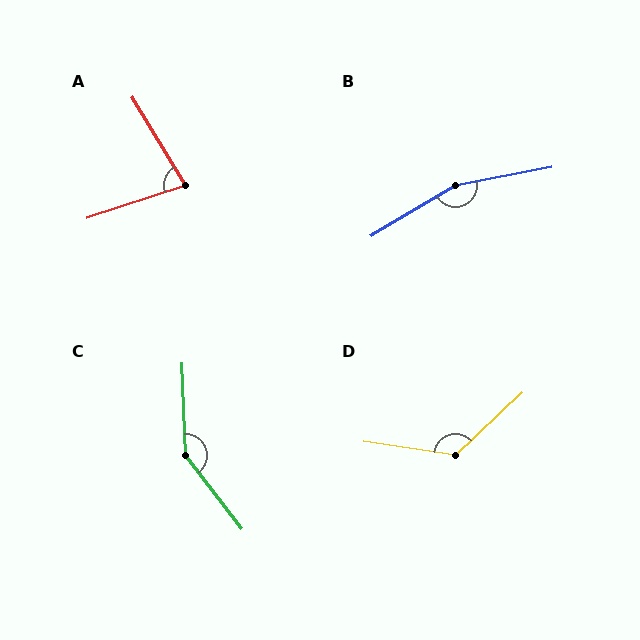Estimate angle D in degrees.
Approximately 128 degrees.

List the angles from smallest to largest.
A (77°), D (128°), C (144°), B (160°).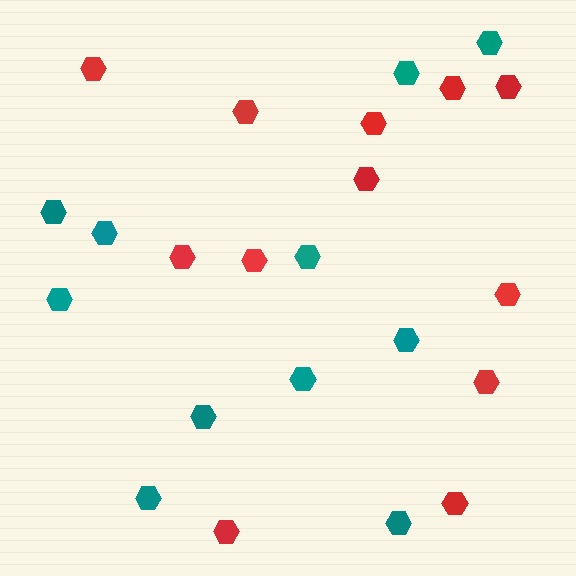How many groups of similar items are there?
There are 2 groups: one group of red hexagons (12) and one group of teal hexagons (11).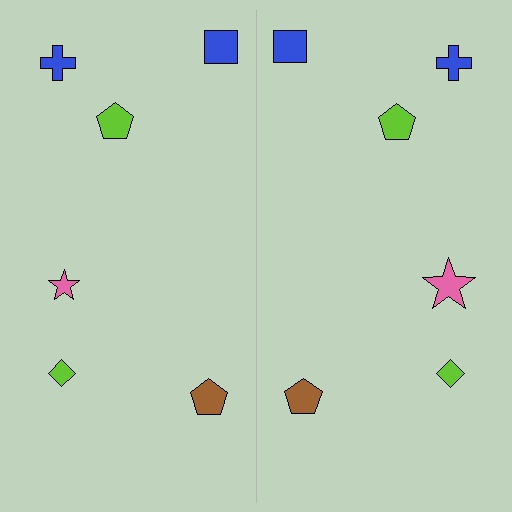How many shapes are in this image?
There are 12 shapes in this image.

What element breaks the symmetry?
The pink star on the right side has a different size than its mirror counterpart.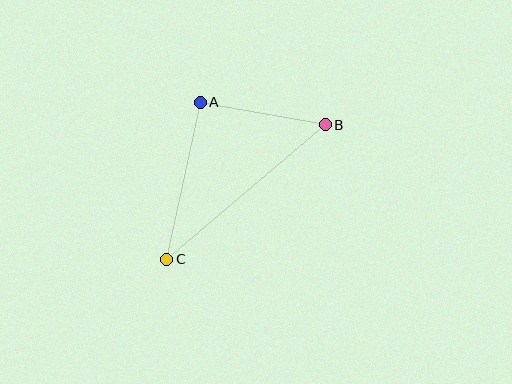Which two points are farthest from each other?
Points B and C are farthest from each other.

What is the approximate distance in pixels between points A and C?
The distance between A and C is approximately 161 pixels.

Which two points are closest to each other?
Points A and B are closest to each other.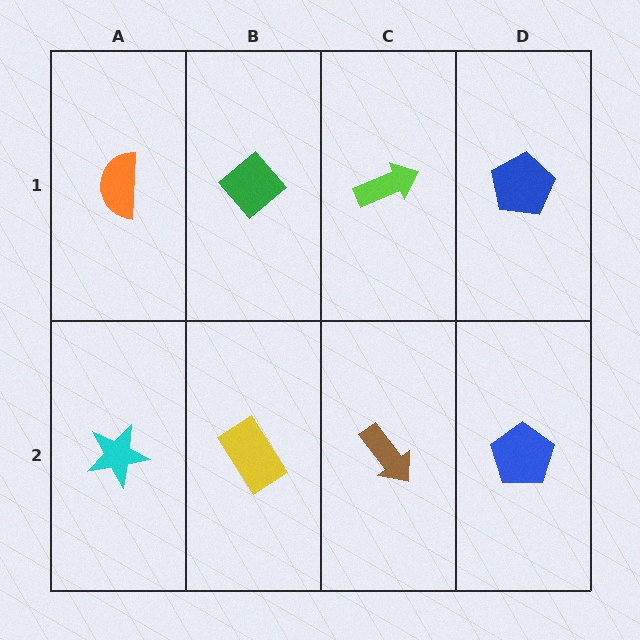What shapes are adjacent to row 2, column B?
A green diamond (row 1, column B), a cyan star (row 2, column A), a brown arrow (row 2, column C).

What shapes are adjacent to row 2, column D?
A blue pentagon (row 1, column D), a brown arrow (row 2, column C).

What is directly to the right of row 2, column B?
A brown arrow.